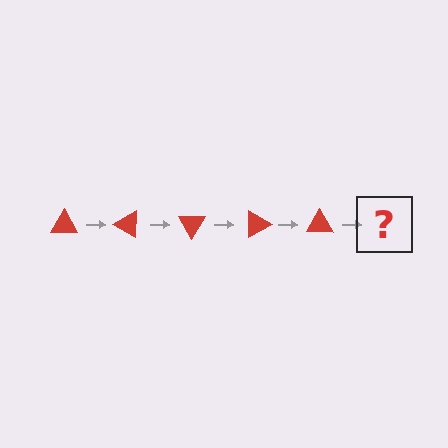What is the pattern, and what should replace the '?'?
The pattern is that the triangle rotates 30 degrees each step. The '?' should be a red triangle rotated 150 degrees.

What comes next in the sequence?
The next element should be a red triangle rotated 150 degrees.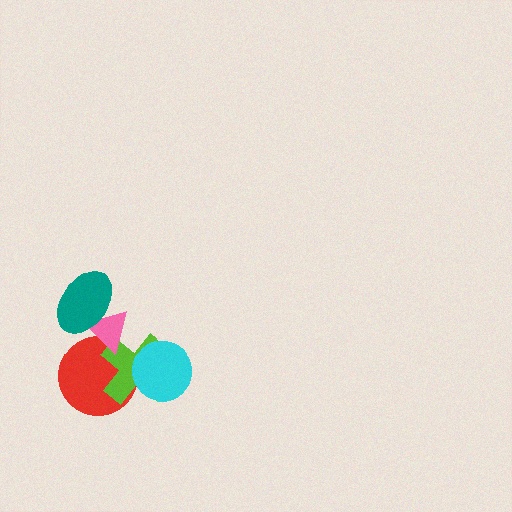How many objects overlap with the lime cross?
3 objects overlap with the lime cross.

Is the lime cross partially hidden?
Yes, it is partially covered by another shape.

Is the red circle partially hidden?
Yes, it is partially covered by another shape.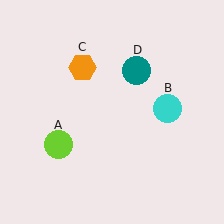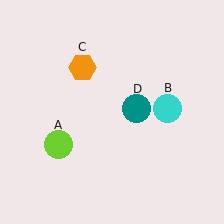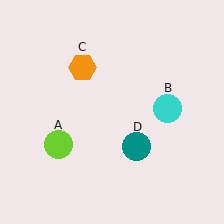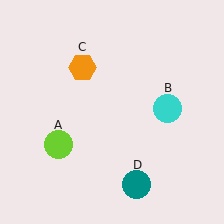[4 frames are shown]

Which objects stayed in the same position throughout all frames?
Lime circle (object A) and cyan circle (object B) and orange hexagon (object C) remained stationary.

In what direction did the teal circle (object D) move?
The teal circle (object D) moved down.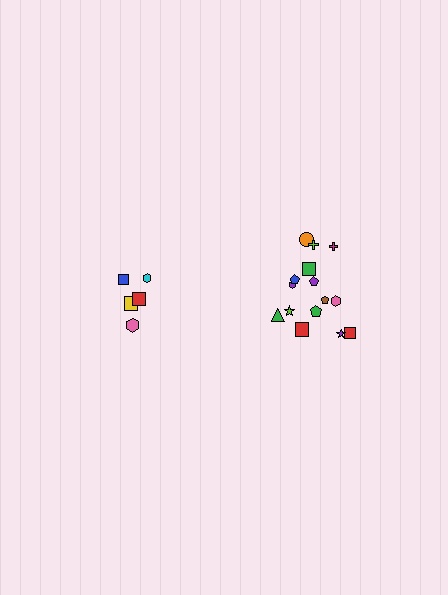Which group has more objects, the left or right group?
The right group.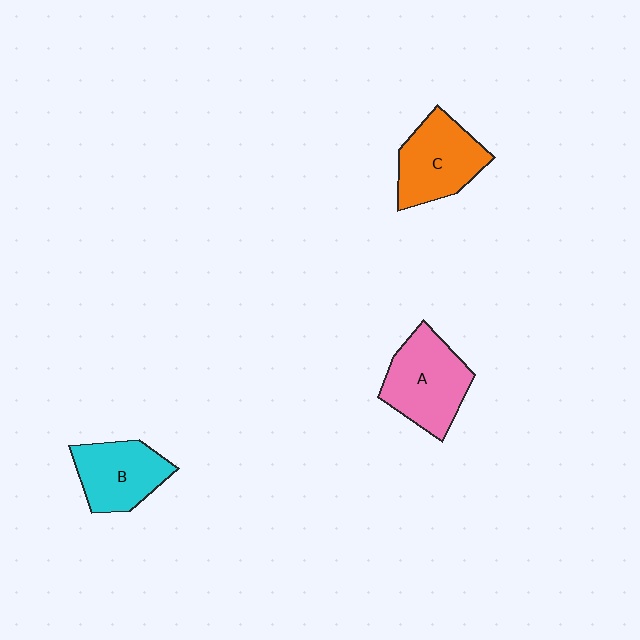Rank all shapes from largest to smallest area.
From largest to smallest: A (pink), C (orange), B (cyan).